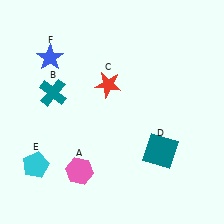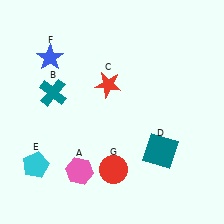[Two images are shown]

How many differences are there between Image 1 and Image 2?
There is 1 difference between the two images.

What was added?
A red circle (G) was added in Image 2.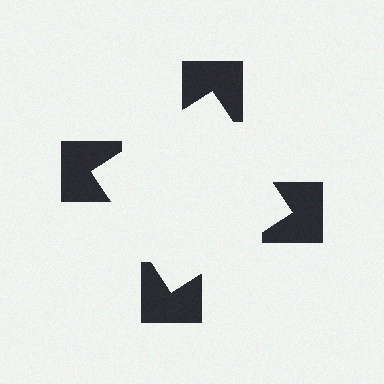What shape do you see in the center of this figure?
An illusory square — its edges are inferred from the aligned wedge cuts in the notched squares, not physically drawn.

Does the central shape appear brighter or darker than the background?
It typically appears slightly brighter than the background, even though no actual brightness change is drawn.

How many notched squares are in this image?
There are 4 — one at each vertex of the illusory square.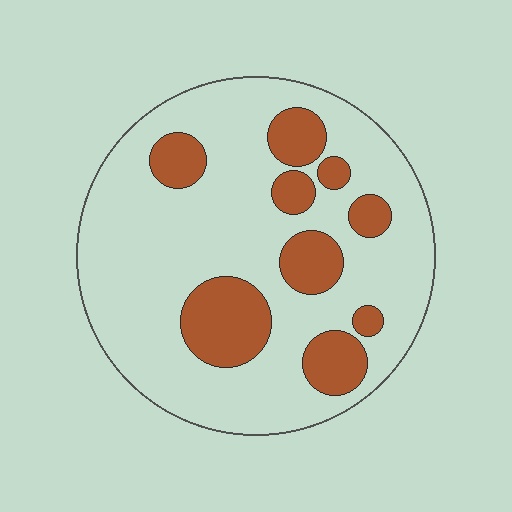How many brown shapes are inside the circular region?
9.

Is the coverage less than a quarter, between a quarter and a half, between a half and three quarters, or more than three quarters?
Less than a quarter.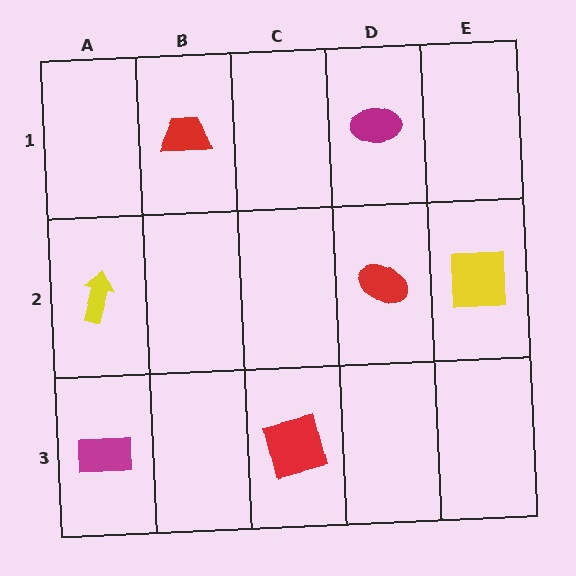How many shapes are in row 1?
2 shapes.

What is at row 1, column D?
A magenta ellipse.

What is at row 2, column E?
A yellow square.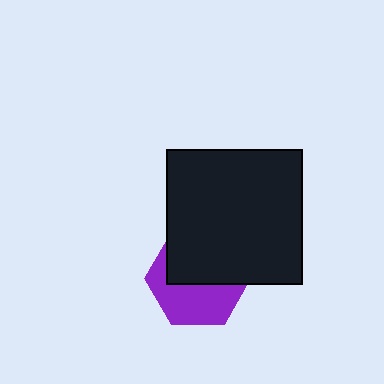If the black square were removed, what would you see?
You would see the complete purple hexagon.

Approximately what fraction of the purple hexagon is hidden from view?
Roughly 53% of the purple hexagon is hidden behind the black square.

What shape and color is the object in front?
The object in front is a black square.